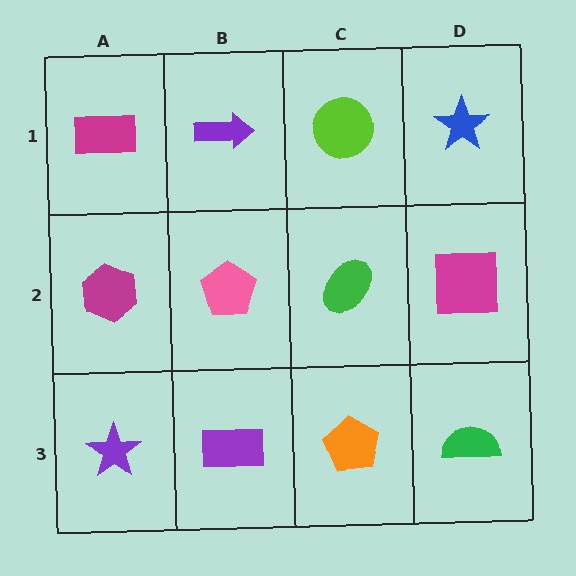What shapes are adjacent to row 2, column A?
A magenta rectangle (row 1, column A), a purple star (row 3, column A), a pink pentagon (row 2, column B).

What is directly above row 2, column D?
A blue star.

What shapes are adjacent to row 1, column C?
A green ellipse (row 2, column C), a purple arrow (row 1, column B), a blue star (row 1, column D).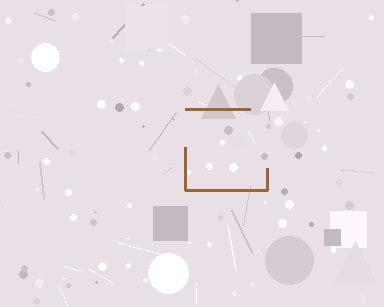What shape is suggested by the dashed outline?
The dashed outline suggests a square.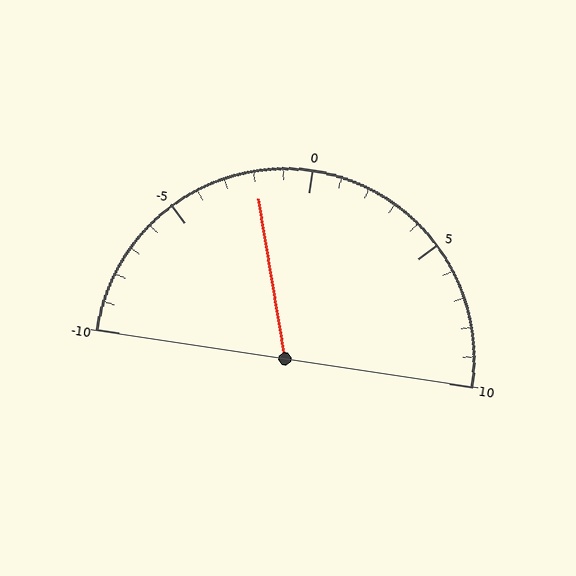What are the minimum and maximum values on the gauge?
The gauge ranges from -10 to 10.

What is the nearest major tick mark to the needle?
The nearest major tick mark is 0.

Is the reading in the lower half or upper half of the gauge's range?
The reading is in the lower half of the range (-10 to 10).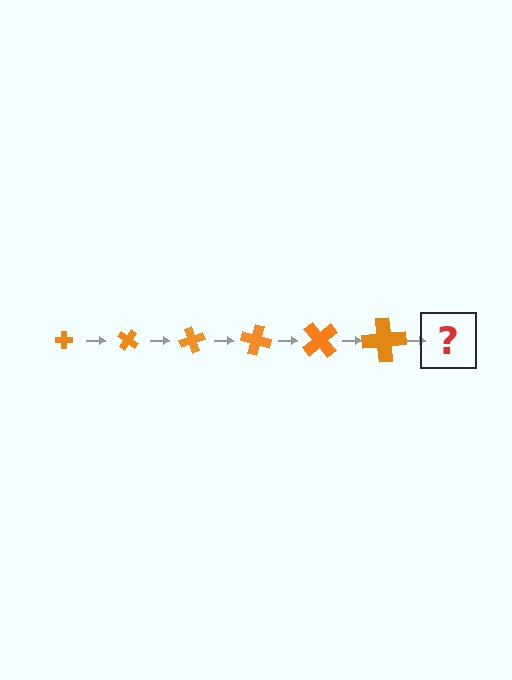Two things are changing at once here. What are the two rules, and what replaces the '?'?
The two rules are that the cross grows larger each step and it rotates 35 degrees each step. The '?' should be a cross, larger than the previous one and rotated 210 degrees from the start.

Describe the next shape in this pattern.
It should be a cross, larger than the previous one and rotated 210 degrees from the start.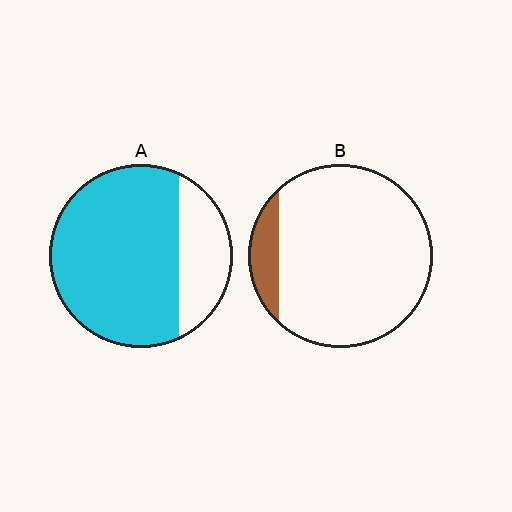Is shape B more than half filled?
No.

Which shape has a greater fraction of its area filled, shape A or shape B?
Shape A.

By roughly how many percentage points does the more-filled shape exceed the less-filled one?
By roughly 65 percentage points (A over B).